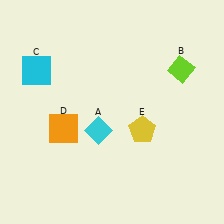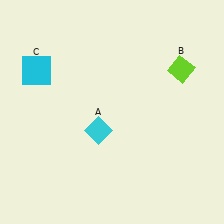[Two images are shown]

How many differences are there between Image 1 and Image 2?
There are 2 differences between the two images.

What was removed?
The orange square (D), the yellow pentagon (E) were removed in Image 2.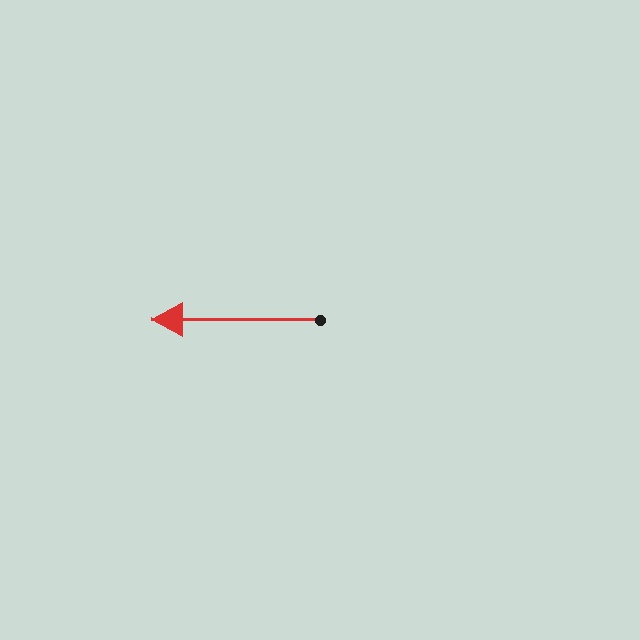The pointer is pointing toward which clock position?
Roughly 9 o'clock.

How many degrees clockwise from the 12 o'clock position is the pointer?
Approximately 270 degrees.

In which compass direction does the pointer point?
West.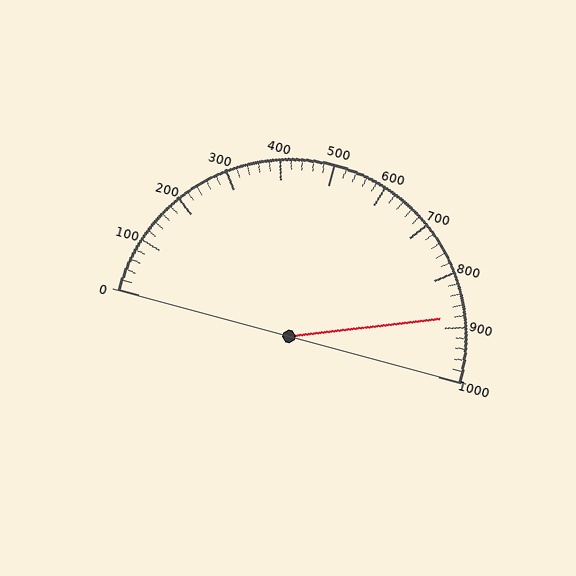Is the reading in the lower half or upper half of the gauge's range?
The reading is in the upper half of the range (0 to 1000).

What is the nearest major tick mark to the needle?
The nearest major tick mark is 900.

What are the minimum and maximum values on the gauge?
The gauge ranges from 0 to 1000.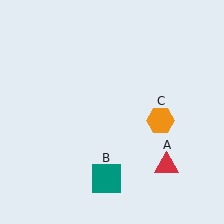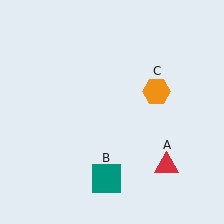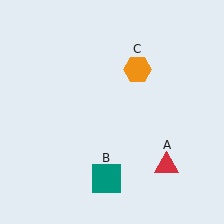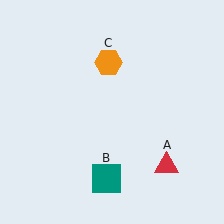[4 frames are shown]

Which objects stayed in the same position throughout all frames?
Red triangle (object A) and teal square (object B) remained stationary.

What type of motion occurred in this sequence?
The orange hexagon (object C) rotated counterclockwise around the center of the scene.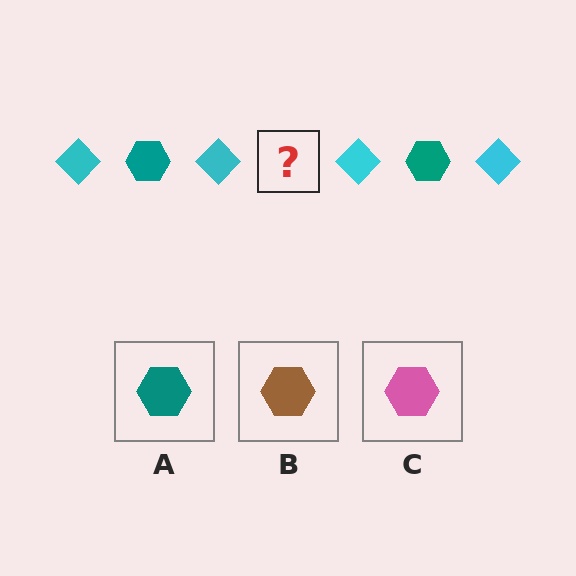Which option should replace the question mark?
Option A.